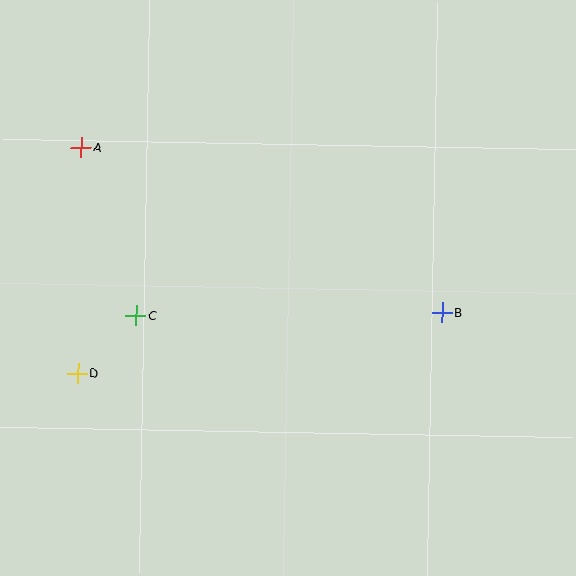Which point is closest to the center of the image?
Point C at (136, 316) is closest to the center.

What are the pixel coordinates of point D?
Point D is at (78, 374).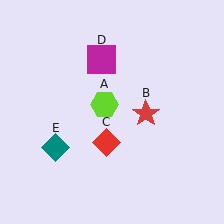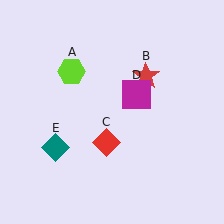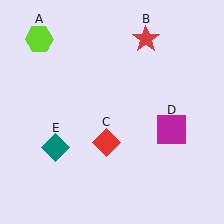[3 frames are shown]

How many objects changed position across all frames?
3 objects changed position: lime hexagon (object A), red star (object B), magenta square (object D).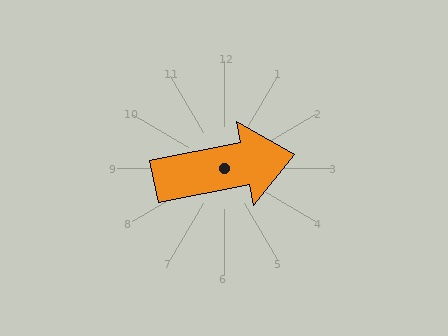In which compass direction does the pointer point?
East.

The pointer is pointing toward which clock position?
Roughly 3 o'clock.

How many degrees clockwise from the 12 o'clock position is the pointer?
Approximately 79 degrees.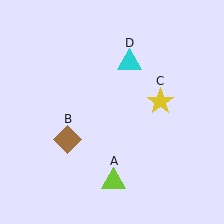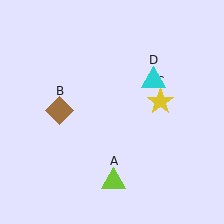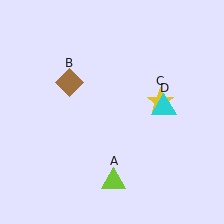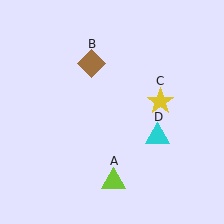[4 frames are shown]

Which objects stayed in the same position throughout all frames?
Lime triangle (object A) and yellow star (object C) remained stationary.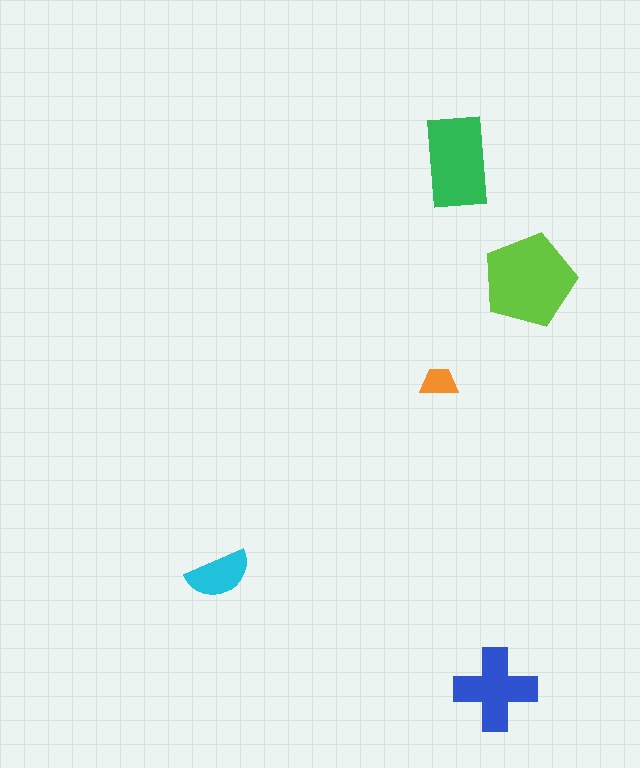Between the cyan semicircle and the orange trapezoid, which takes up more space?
The cyan semicircle.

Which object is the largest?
The lime pentagon.